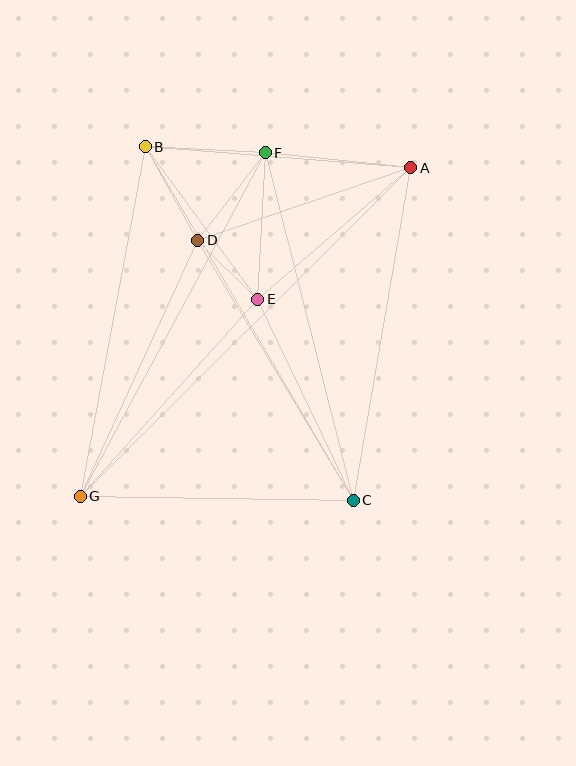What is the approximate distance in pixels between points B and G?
The distance between B and G is approximately 356 pixels.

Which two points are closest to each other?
Points D and E are closest to each other.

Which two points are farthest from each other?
Points A and G are farthest from each other.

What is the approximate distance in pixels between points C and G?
The distance between C and G is approximately 273 pixels.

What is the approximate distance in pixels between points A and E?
The distance between A and E is approximately 202 pixels.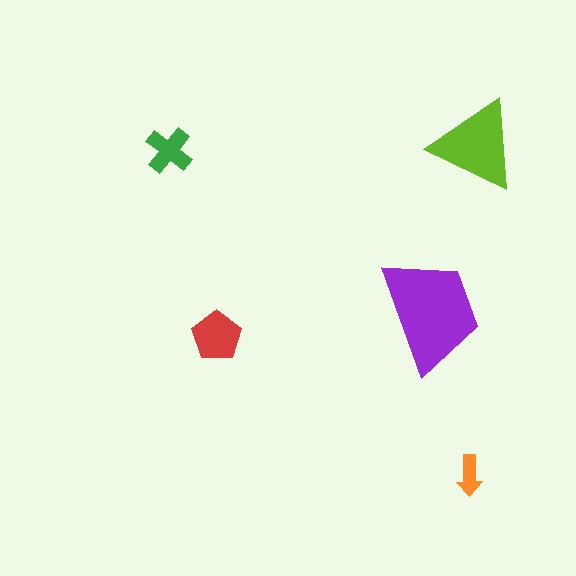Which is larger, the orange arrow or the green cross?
The green cross.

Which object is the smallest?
The orange arrow.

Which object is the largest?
The purple trapezoid.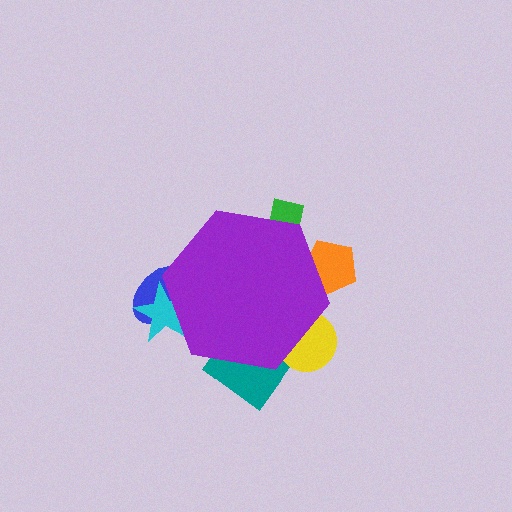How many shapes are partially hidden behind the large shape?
6 shapes are partially hidden.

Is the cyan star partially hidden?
Yes, the cyan star is partially hidden behind the purple hexagon.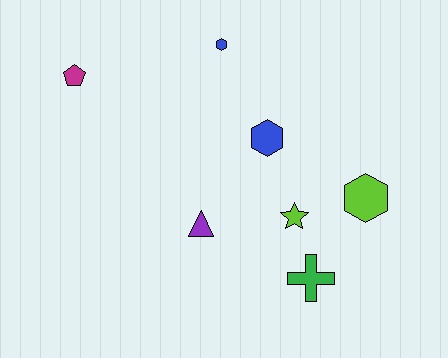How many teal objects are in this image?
There are no teal objects.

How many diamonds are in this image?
There are no diamonds.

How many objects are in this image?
There are 7 objects.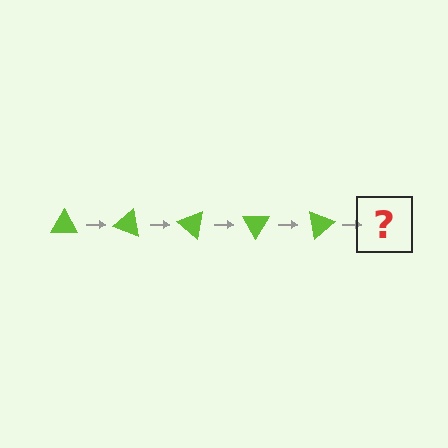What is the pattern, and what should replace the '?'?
The pattern is that the triangle rotates 20 degrees each step. The '?' should be a lime triangle rotated 100 degrees.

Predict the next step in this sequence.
The next step is a lime triangle rotated 100 degrees.